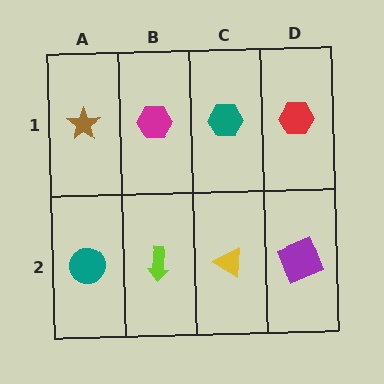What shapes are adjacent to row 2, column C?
A teal hexagon (row 1, column C), a lime arrow (row 2, column B), a purple square (row 2, column D).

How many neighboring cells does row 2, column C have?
3.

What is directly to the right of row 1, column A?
A magenta hexagon.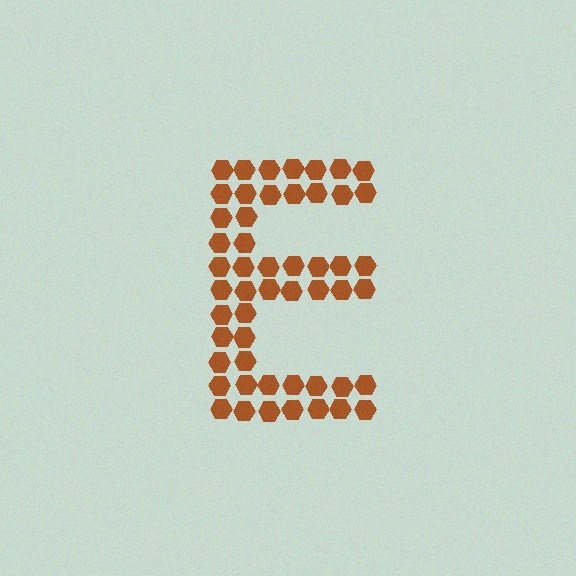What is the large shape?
The large shape is the letter E.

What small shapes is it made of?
It is made of small hexagons.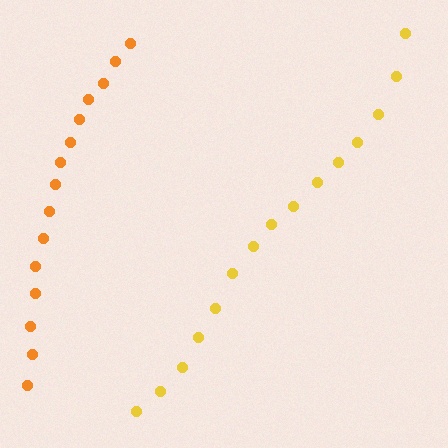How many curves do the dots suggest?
There are 2 distinct paths.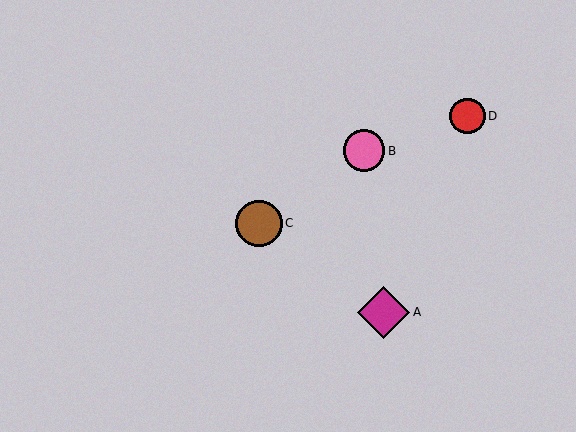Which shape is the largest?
The magenta diamond (labeled A) is the largest.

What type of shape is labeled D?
Shape D is a red circle.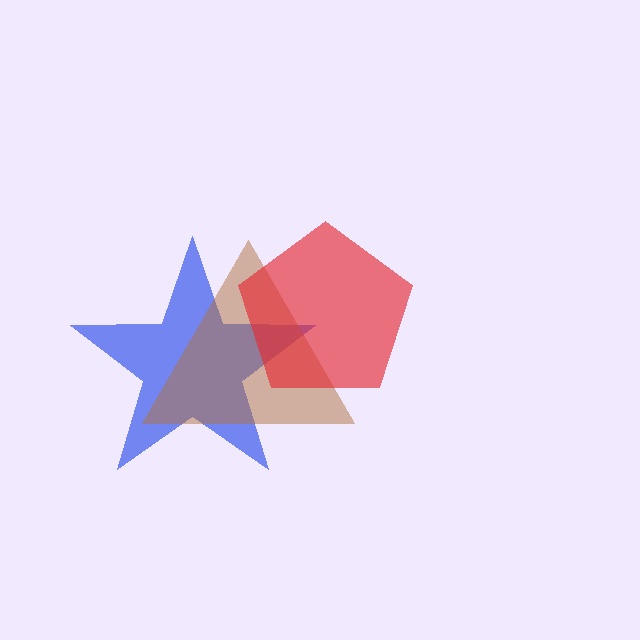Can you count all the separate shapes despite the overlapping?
Yes, there are 3 separate shapes.